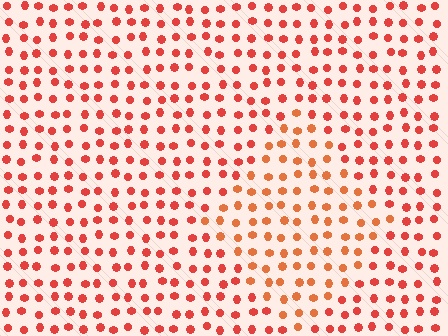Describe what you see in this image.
The image is filled with small red elements in a uniform arrangement. A diamond-shaped region is visible where the elements are tinted to a slightly different hue, forming a subtle color boundary.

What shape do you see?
I see a diamond.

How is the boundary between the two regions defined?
The boundary is defined purely by a slight shift in hue (about 19 degrees). Spacing, size, and orientation are identical on both sides.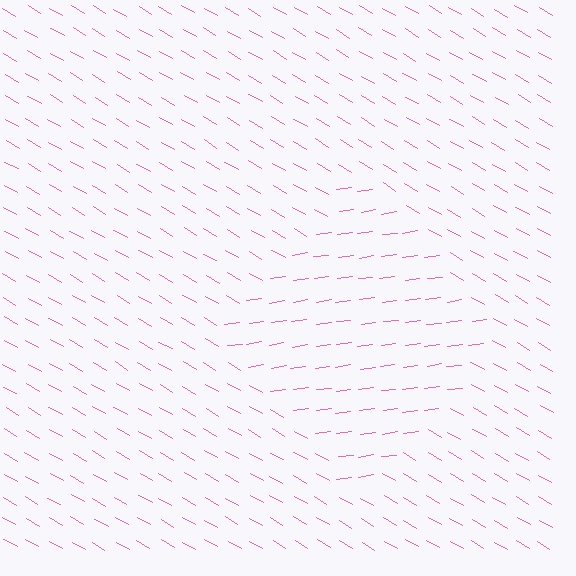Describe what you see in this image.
The image is filled with small pink line segments. A diamond region in the image has lines oriented differently from the surrounding lines, creating a visible texture boundary.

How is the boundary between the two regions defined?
The boundary is defined purely by a change in line orientation (approximately 38 degrees difference). All lines are the same color and thickness.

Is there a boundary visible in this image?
Yes, there is a texture boundary formed by a change in line orientation.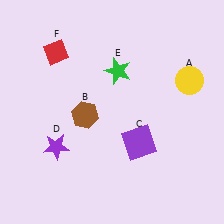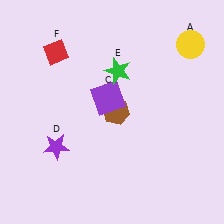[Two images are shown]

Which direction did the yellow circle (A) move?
The yellow circle (A) moved up.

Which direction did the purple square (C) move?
The purple square (C) moved up.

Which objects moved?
The objects that moved are: the yellow circle (A), the brown hexagon (B), the purple square (C).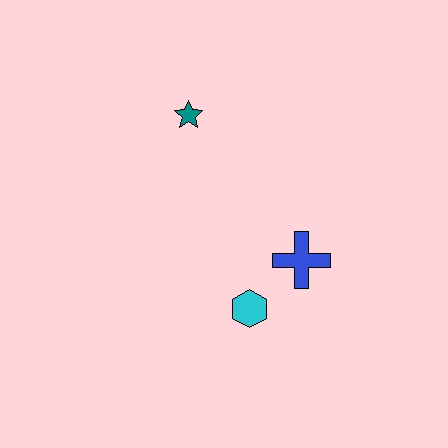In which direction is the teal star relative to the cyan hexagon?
The teal star is above the cyan hexagon.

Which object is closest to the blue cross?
The cyan hexagon is closest to the blue cross.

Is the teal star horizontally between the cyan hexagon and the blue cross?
No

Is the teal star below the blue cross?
No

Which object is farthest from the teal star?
The cyan hexagon is farthest from the teal star.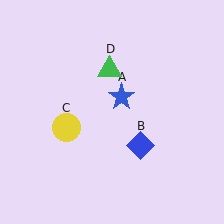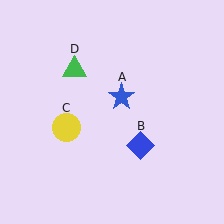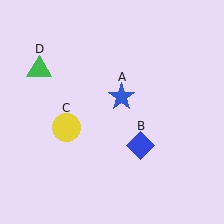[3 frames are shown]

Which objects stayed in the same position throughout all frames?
Blue star (object A) and blue diamond (object B) and yellow circle (object C) remained stationary.